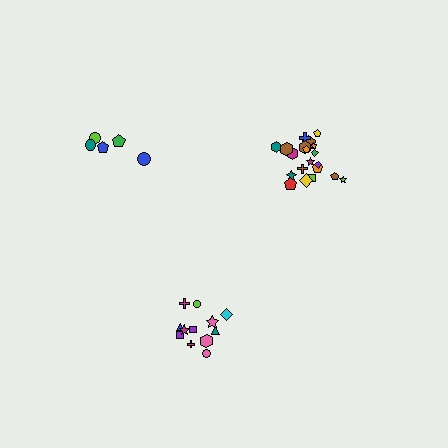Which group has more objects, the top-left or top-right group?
The top-right group.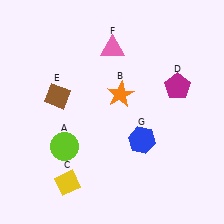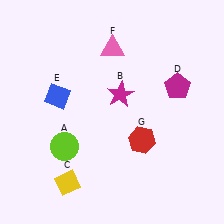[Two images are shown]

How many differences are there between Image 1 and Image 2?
There are 3 differences between the two images.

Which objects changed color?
B changed from orange to magenta. E changed from brown to blue. G changed from blue to red.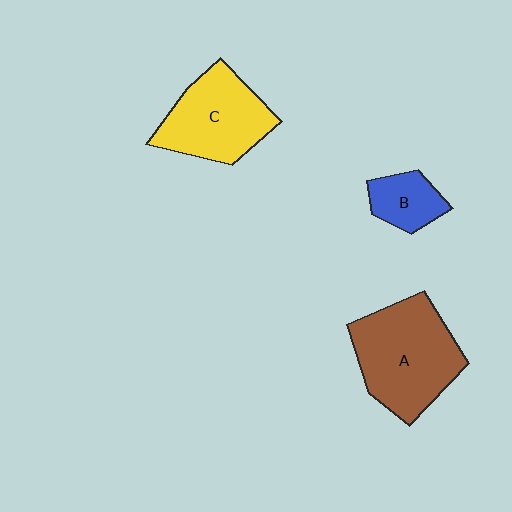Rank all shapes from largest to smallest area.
From largest to smallest: A (brown), C (yellow), B (blue).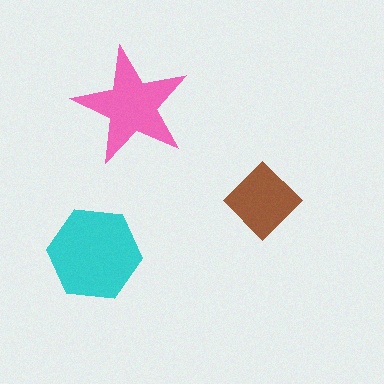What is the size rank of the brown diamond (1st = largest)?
3rd.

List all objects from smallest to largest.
The brown diamond, the pink star, the cyan hexagon.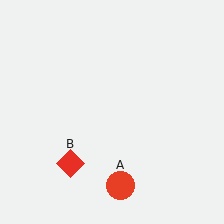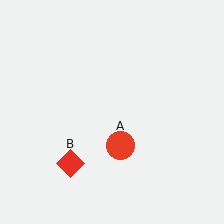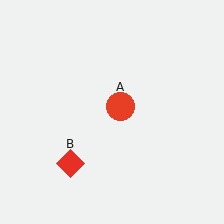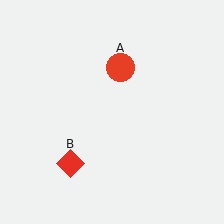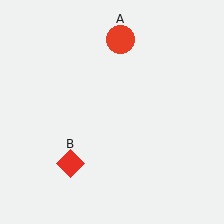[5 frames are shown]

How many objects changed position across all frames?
1 object changed position: red circle (object A).